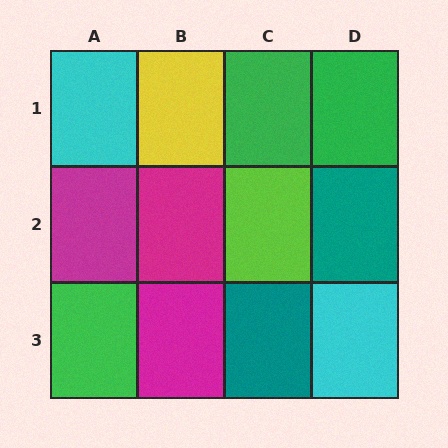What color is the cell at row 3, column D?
Cyan.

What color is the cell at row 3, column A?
Green.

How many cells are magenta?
3 cells are magenta.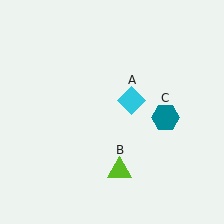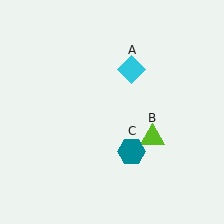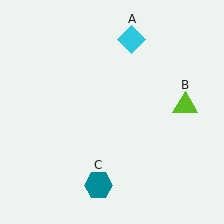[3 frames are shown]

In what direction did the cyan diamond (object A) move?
The cyan diamond (object A) moved up.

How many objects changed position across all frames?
3 objects changed position: cyan diamond (object A), lime triangle (object B), teal hexagon (object C).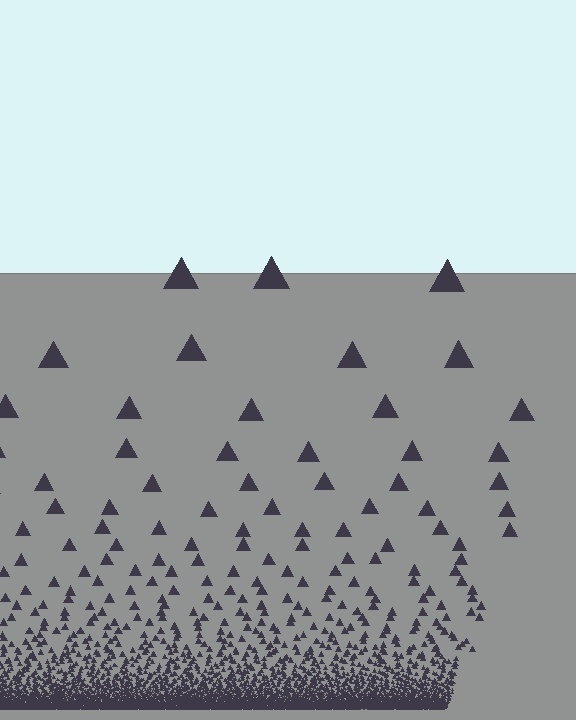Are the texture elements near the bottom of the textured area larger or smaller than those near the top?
Smaller. The gradient is inverted — elements near the bottom are smaller and denser.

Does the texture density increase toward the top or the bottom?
Density increases toward the bottom.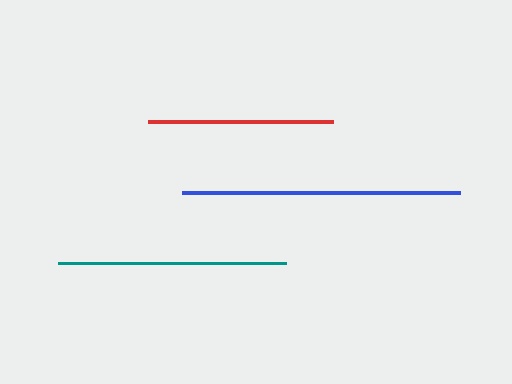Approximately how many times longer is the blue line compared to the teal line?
The blue line is approximately 1.2 times the length of the teal line.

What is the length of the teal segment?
The teal segment is approximately 228 pixels long.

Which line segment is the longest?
The blue line is the longest at approximately 278 pixels.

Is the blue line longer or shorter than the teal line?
The blue line is longer than the teal line.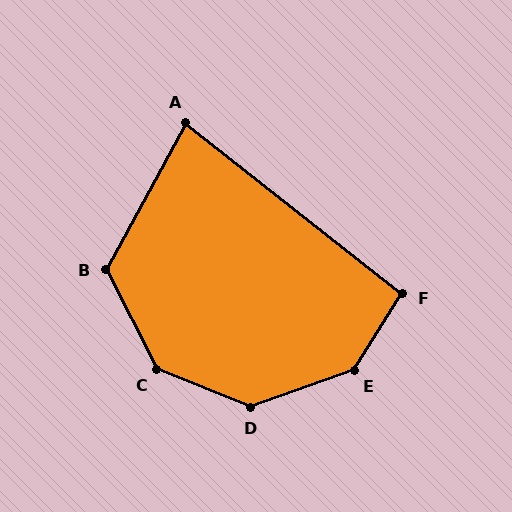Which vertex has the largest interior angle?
E, at approximately 141 degrees.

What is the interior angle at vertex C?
Approximately 139 degrees (obtuse).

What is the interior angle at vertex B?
Approximately 125 degrees (obtuse).